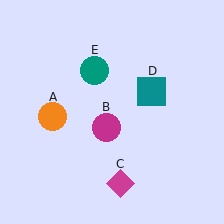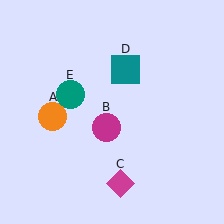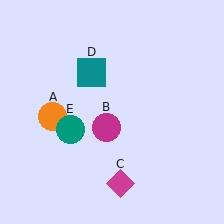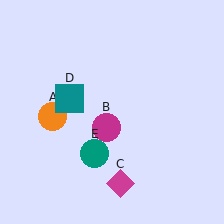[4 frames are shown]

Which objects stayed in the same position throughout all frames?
Orange circle (object A) and magenta circle (object B) and magenta diamond (object C) remained stationary.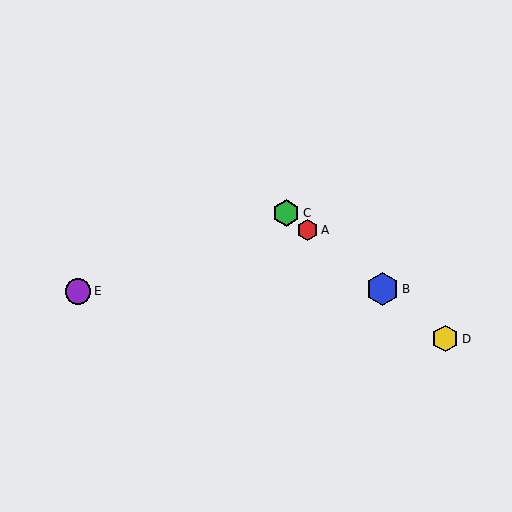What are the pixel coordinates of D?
Object D is at (445, 339).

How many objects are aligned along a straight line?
4 objects (A, B, C, D) are aligned along a straight line.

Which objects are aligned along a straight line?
Objects A, B, C, D are aligned along a straight line.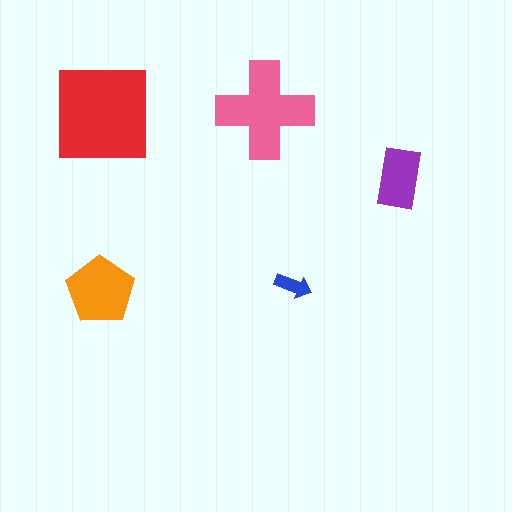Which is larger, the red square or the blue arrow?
The red square.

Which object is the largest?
The red square.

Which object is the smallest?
The blue arrow.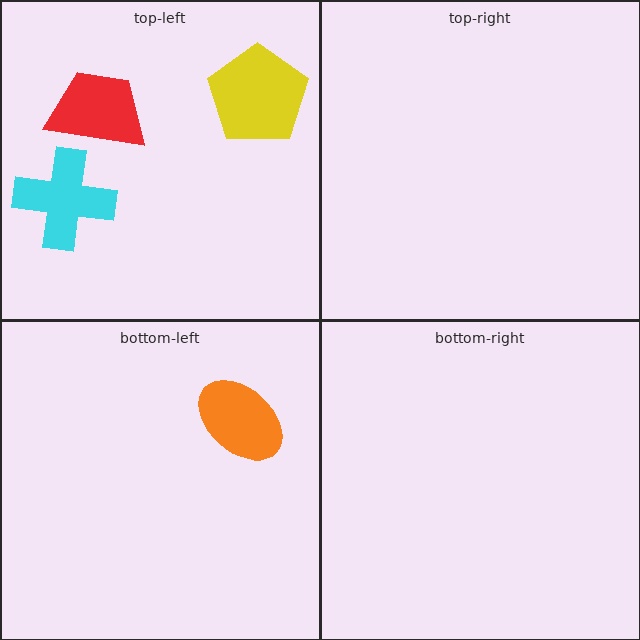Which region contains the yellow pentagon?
The top-left region.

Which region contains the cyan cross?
The top-left region.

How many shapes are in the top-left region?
3.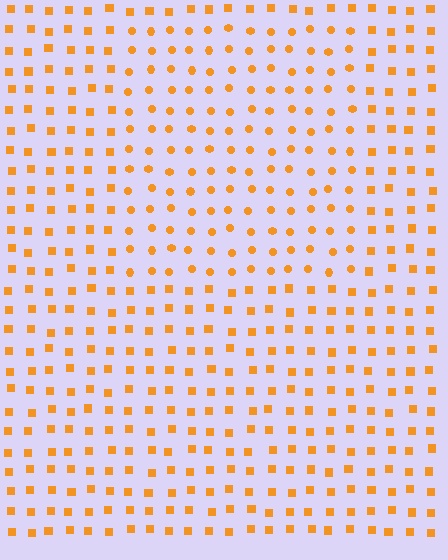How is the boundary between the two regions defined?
The boundary is defined by a change in element shape: circles inside vs. squares outside. All elements share the same color and spacing.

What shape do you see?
I see a rectangle.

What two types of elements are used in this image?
The image uses circles inside the rectangle region and squares outside it.